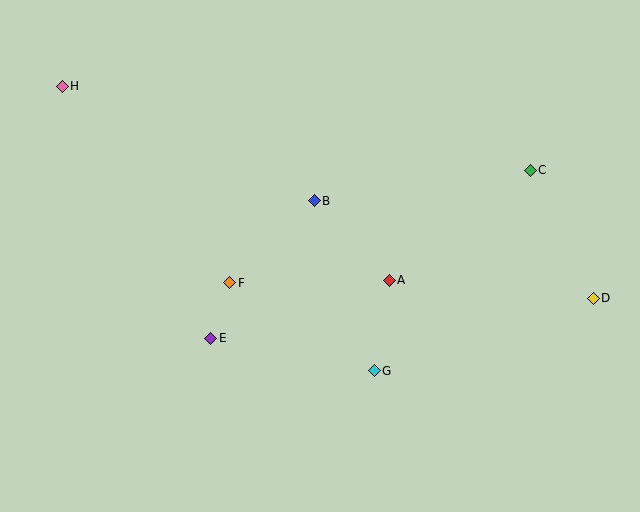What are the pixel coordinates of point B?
Point B is at (314, 201).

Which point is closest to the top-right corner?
Point C is closest to the top-right corner.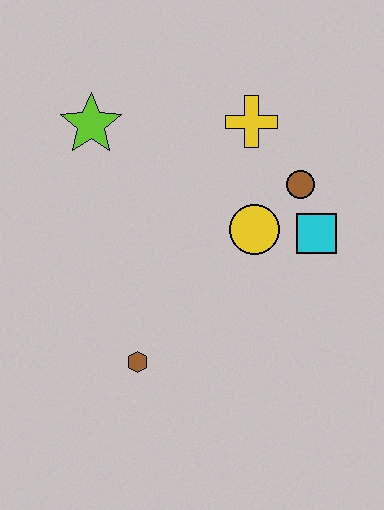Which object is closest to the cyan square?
The brown circle is closest to the cyan square.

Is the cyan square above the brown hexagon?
Yes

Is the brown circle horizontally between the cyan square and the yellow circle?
Yes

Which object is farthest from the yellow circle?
The lime star is farthest from the yellow circle.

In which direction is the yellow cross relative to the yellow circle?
The yellow cross is above the yellow circle.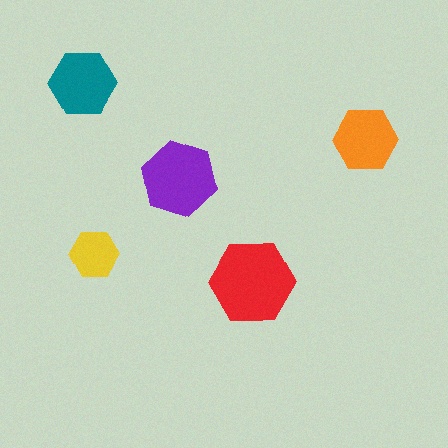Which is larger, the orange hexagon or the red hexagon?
The red one.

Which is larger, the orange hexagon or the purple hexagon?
The purple one.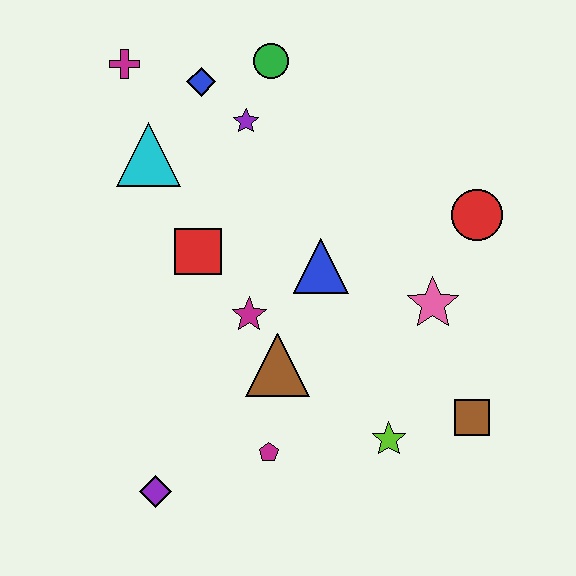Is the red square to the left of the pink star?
Yes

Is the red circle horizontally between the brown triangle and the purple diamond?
No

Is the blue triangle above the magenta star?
Yes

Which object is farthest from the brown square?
The magenta cross is farthest from the brown square.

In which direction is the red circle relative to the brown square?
The red circle is above the brown square.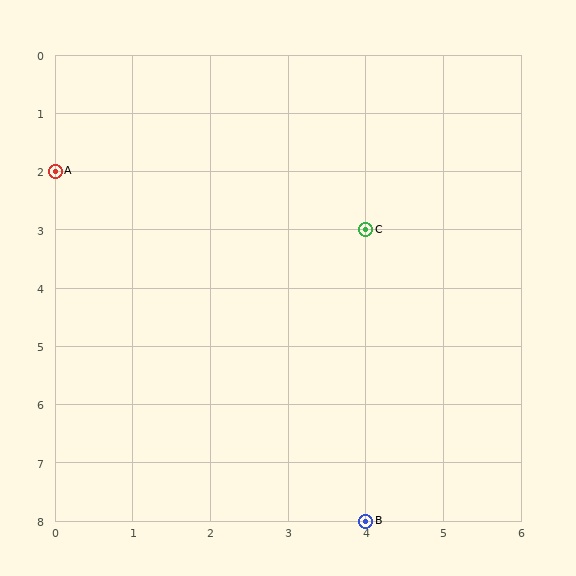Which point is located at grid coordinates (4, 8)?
Point B is at (4, 8).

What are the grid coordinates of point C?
Point C is at grid coordinates (4, 3).